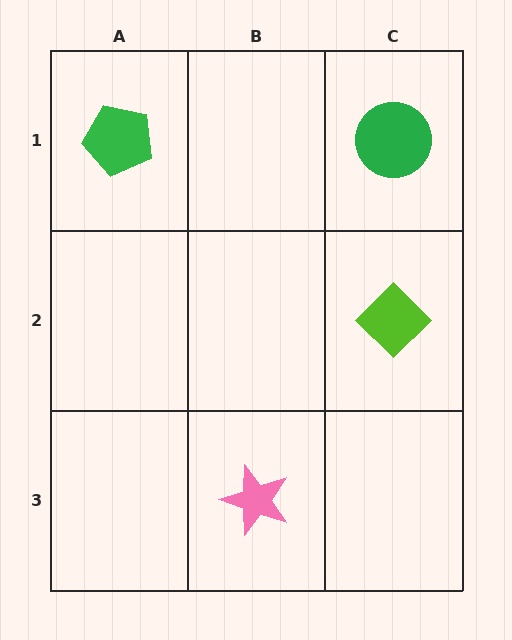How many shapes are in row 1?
2 shapes.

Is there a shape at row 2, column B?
No, that cell is empty.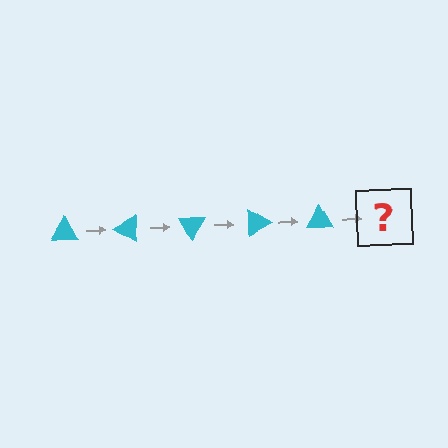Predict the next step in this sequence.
The next step is a cyan triangle rotated 150 degrees.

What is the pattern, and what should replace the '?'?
The pattern is that the triangle rotates 30 degrees each step. The '?' should be a cyan triangle rotated 150 degrees.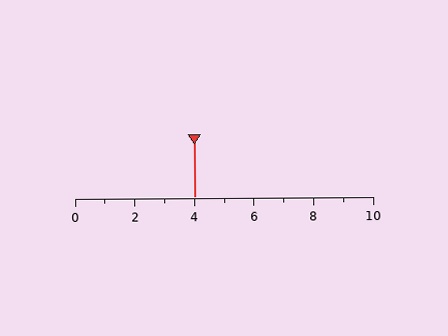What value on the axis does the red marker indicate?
The marker indicates approximately 4.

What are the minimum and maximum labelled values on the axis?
The axis runs from 0 to 10.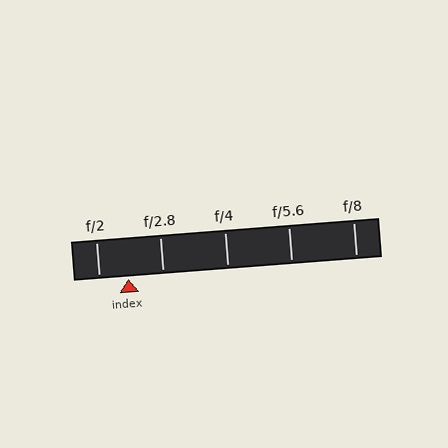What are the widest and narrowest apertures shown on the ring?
The widest aperture shown is f/2 and the narrowest is f/8.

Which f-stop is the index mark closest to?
The index mark is closest to f/2.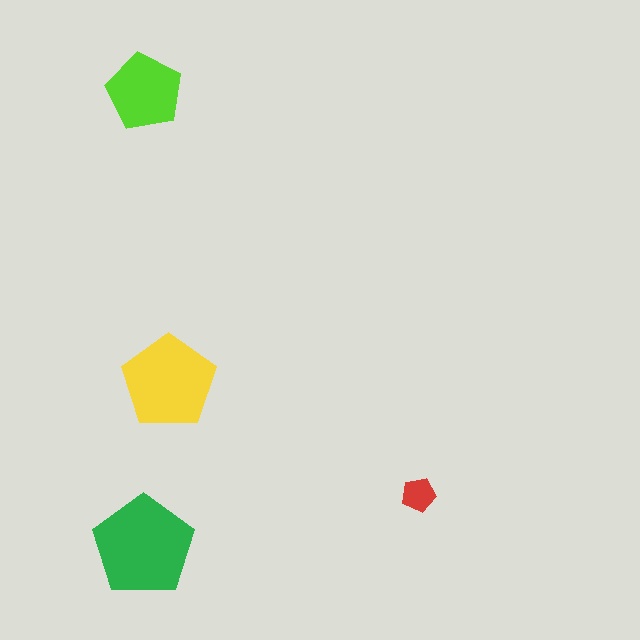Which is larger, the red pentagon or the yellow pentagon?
The yellow one.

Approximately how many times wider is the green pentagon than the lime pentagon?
About 1.5 times wider.